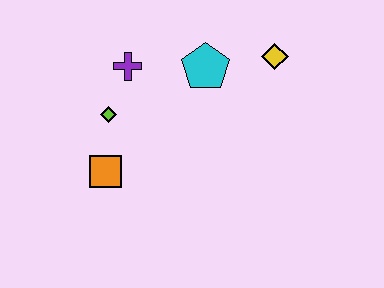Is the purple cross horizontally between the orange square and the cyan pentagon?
Yes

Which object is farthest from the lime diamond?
The yellow diamond is farthest from the lime diamond.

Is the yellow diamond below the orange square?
No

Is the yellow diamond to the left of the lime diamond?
No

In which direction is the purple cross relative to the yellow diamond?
The purple cross is to the left of the yellow diamond.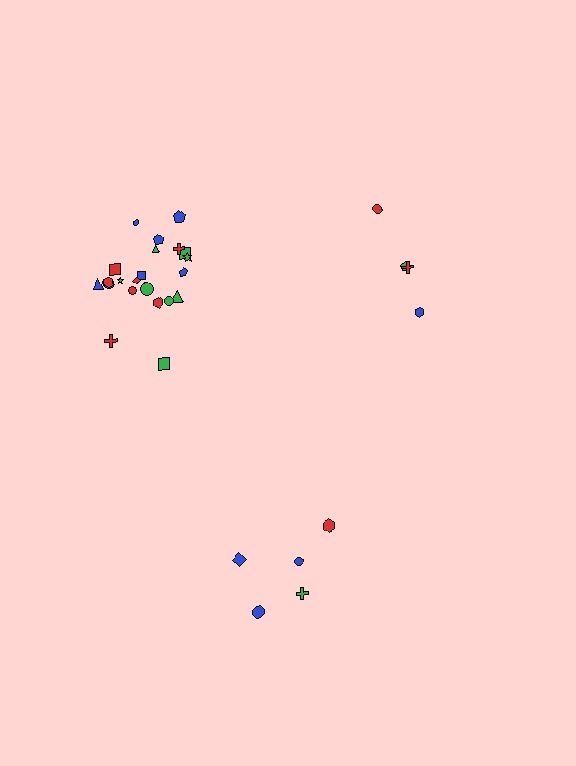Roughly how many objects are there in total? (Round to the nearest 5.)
Roughly 30 objects in total.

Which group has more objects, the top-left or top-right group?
The top-left group.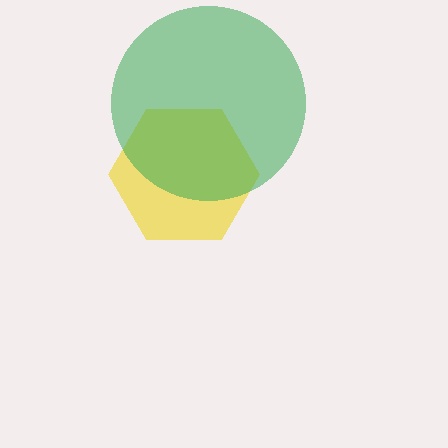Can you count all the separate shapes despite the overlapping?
Yes, there are 2 separate shapes.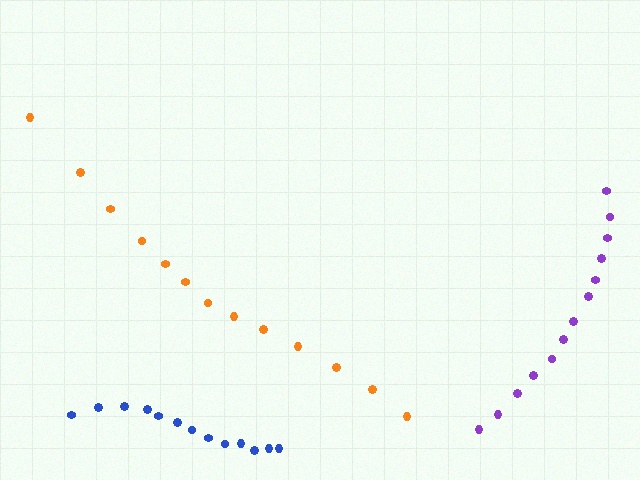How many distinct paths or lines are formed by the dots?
There are 3 distinct paths.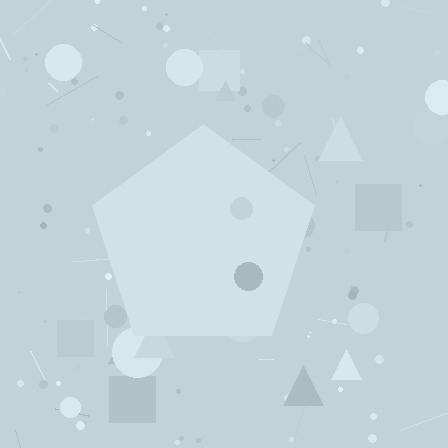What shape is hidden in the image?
A pentagon is hidden in the image.